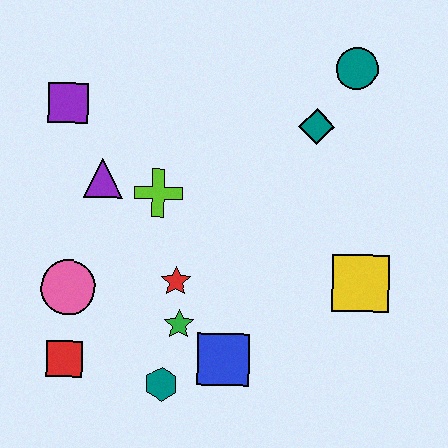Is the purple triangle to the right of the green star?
No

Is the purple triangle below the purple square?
Yes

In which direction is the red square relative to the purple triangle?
The red square is below the purple triangle.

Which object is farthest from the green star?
The teal circle is farthest from the green star.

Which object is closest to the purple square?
The purple triangle is closest to the purple square.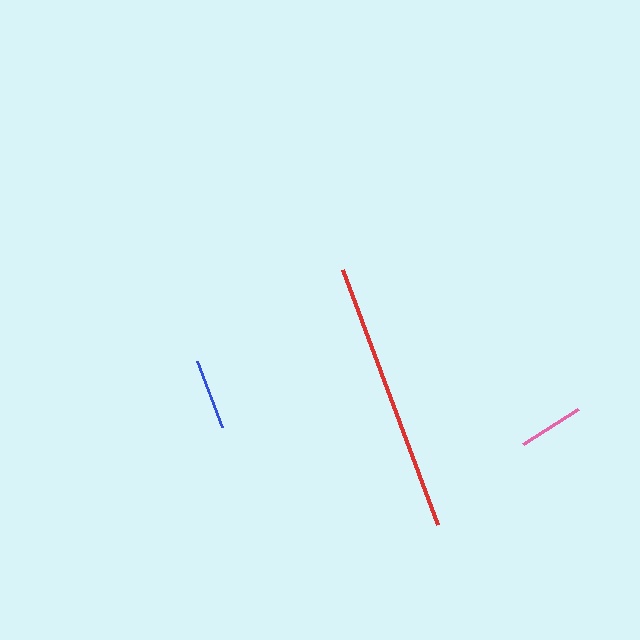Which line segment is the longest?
The red line is the longest at approximately 272 pixels.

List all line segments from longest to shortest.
From longest to shortest: red, blue, pink.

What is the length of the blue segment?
The blue segment is approximately 71 pixels long.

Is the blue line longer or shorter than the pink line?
The blue line is longer than the pink line.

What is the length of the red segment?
The red segment is approximately 272 pixels long.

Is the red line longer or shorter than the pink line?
The red line is longer than the pink line.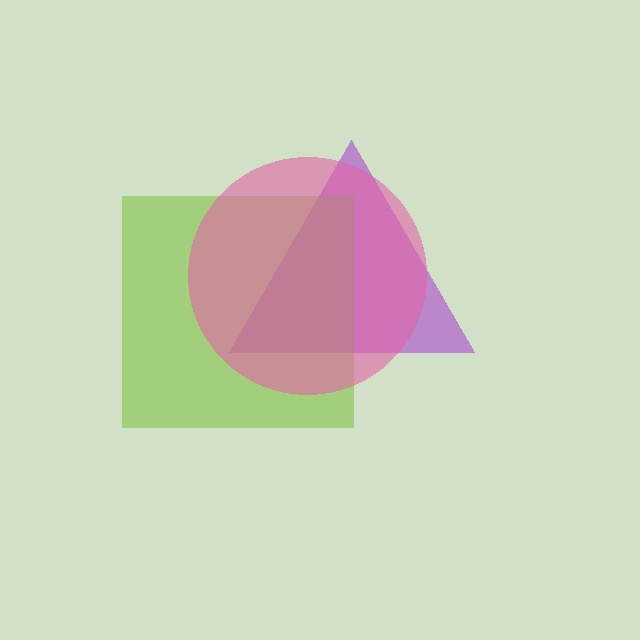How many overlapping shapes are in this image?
There are 3 overlapping shapes in the image.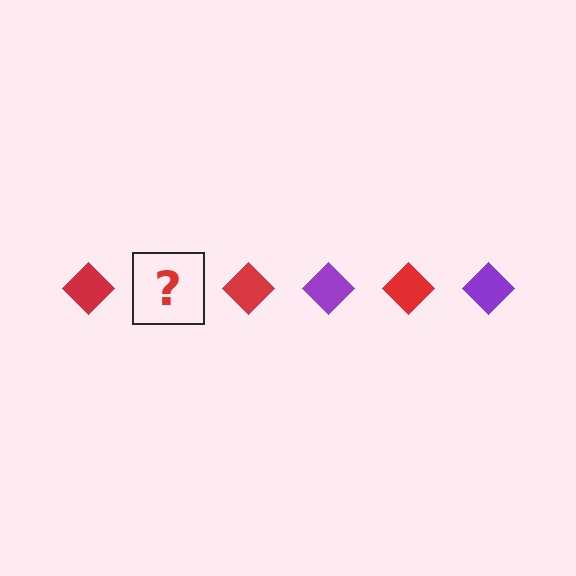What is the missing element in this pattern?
The missing element is a purple diamond.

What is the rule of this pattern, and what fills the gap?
The rule is that the pattern cycles through red, purple diamonds. The gap should be filled with a purple diamond.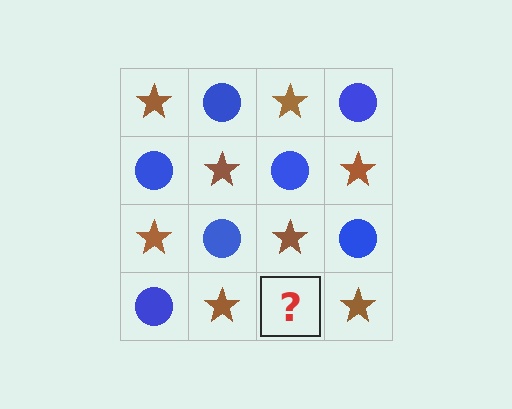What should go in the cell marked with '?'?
The missing cell should contain a blue circle.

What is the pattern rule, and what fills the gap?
The rule is that it alternates brown star and blue circle in a checkerboard pattern. The gap should be filled with a blue circle.